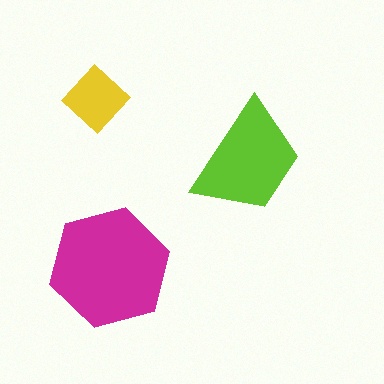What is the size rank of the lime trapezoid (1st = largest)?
2nd.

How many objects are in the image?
There are 3 objects in the image.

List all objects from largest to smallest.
The magenta hexagon, the lime trapezoid, the yellow diamond.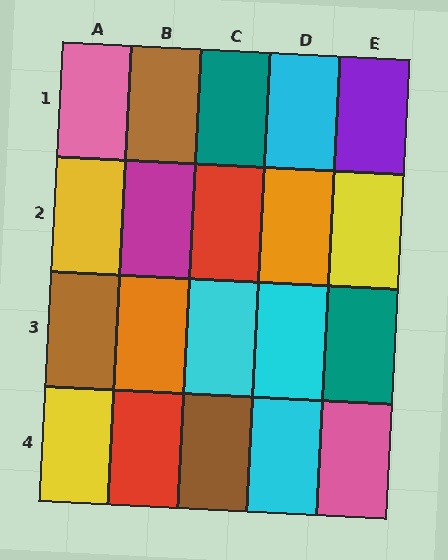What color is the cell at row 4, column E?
Pink.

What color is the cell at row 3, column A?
Brown.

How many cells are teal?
2 cells are teal.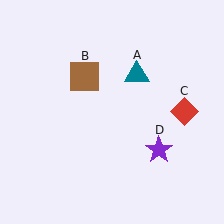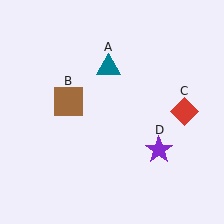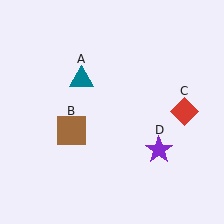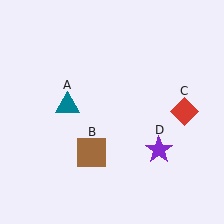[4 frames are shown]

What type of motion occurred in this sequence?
The teal triangle (object A), brown square (object B) rotated counterclockwise around the center of the scene.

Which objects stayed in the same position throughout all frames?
Red diamond (object C) and purple star (object D) remained stationary.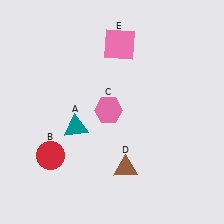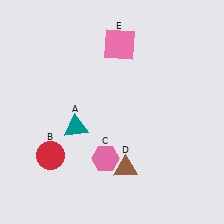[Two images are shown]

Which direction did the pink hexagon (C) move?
The pink hexagon (C) moved down.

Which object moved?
The pink hexagon (C) moved down.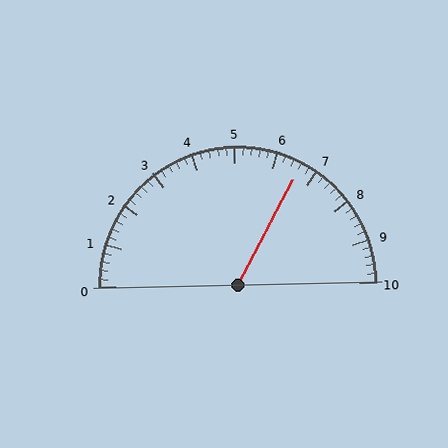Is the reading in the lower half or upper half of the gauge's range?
The reading is in the upper half of the range (0 to 10).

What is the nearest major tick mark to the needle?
The nearest major tick mark is 7.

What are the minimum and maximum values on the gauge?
The gauge ranges from 0 to 10.